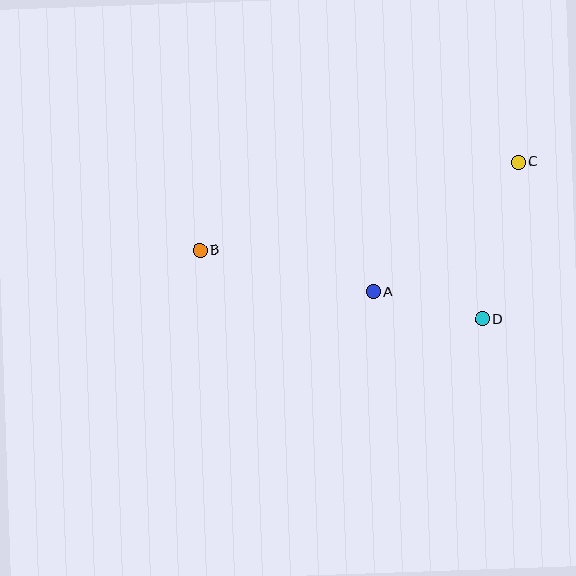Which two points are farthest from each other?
Points B and C are farthest from each other.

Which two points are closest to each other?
Points A and D are closest to each other.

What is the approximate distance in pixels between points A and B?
The distance between A and B is approximately 179 pixels.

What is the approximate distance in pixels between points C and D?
The distance between C and D is approximately 161 pixels.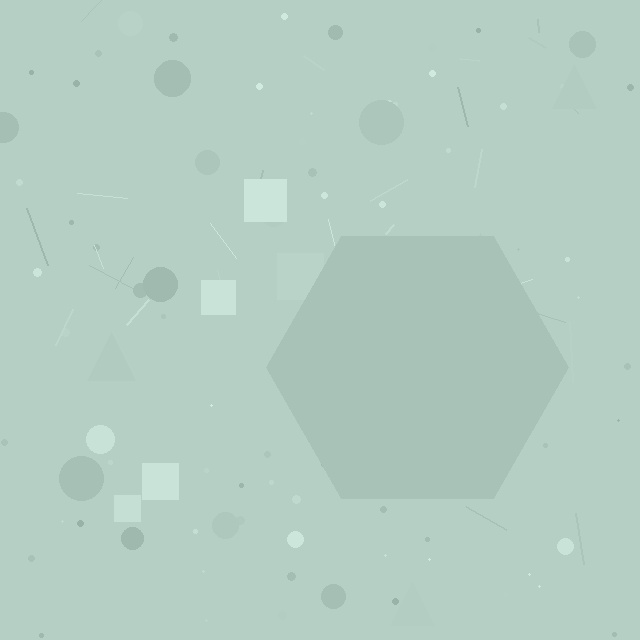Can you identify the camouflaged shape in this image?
The camouflaged shape is a hexagon.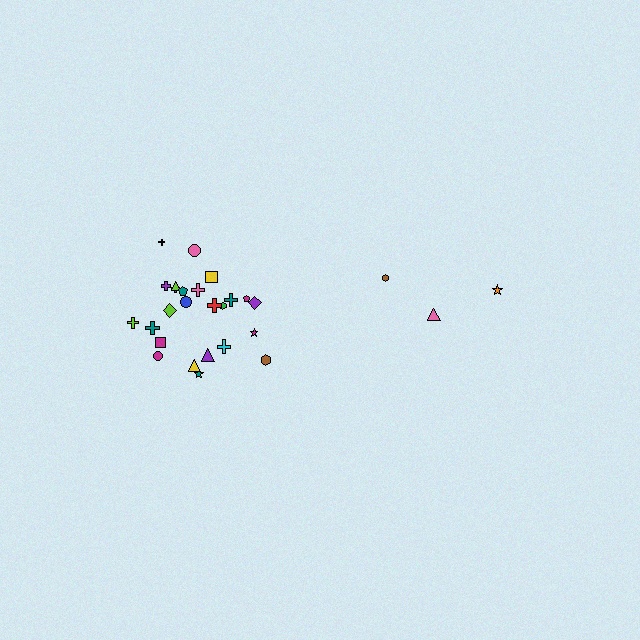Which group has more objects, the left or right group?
The left group.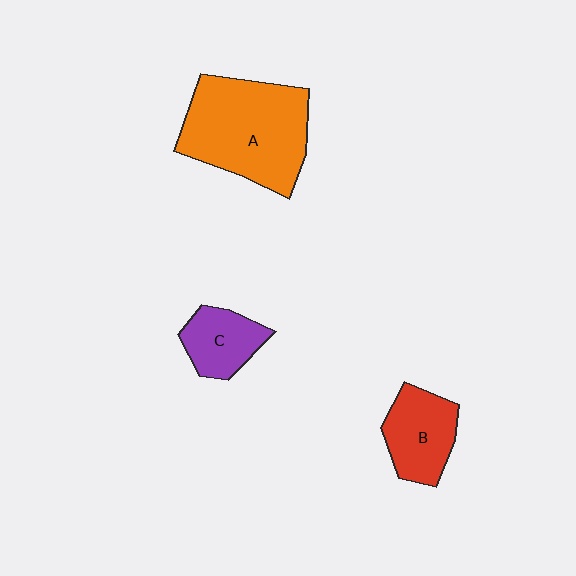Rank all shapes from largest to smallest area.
From largest to smallest: A (orange), B (red), C (purple).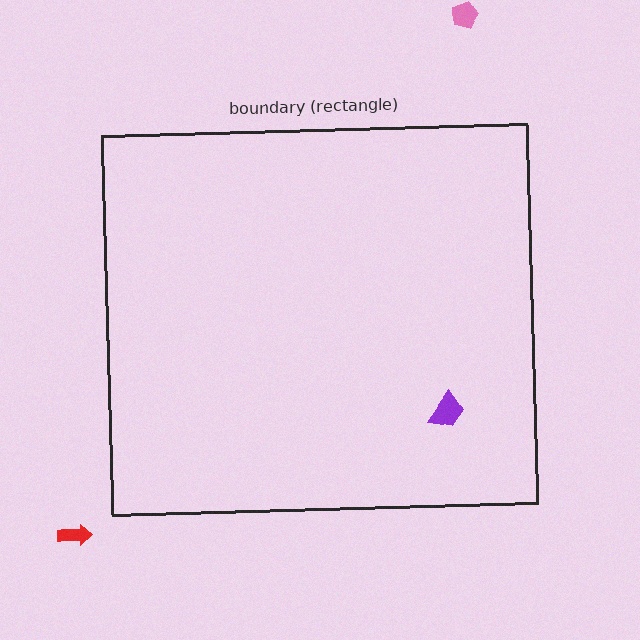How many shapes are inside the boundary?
1 inside, 2 outside.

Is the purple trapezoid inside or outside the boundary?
Inside.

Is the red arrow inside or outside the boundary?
Outside.